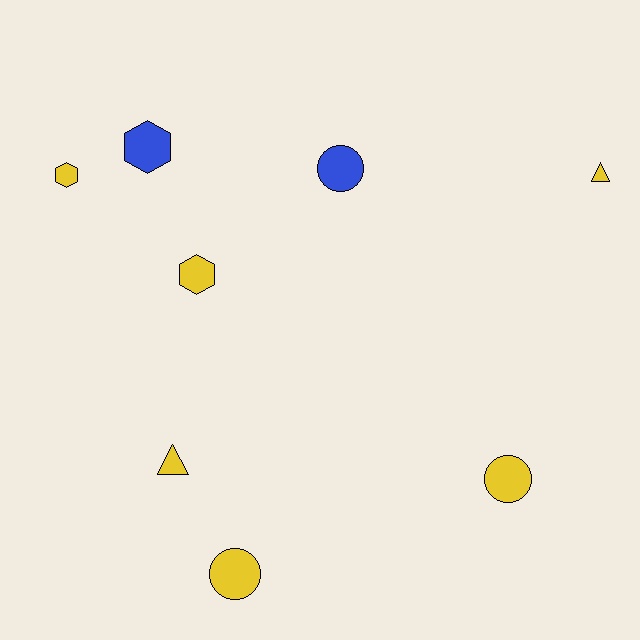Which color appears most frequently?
Yellow, with 6 objects.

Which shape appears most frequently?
Circle, with 3 objects.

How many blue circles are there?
There is 1 blue circle.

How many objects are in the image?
There are 8 objects.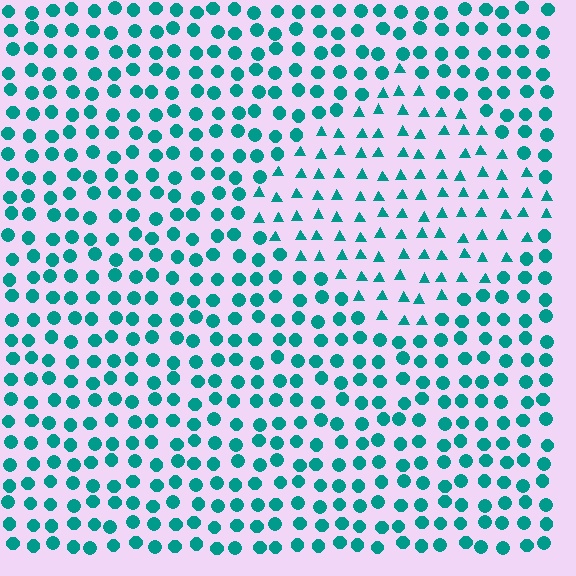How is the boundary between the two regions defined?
The boundary is defined by a change in element shape: triangles inside vs. circles outside. All elements share the same color and spacing.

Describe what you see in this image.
The image is filled with small teal elements arranged in a uniform grid. A diamond-shaped region contains triangles, while the surrounding area contains circles. The boundary is defined purely by the change in element shape.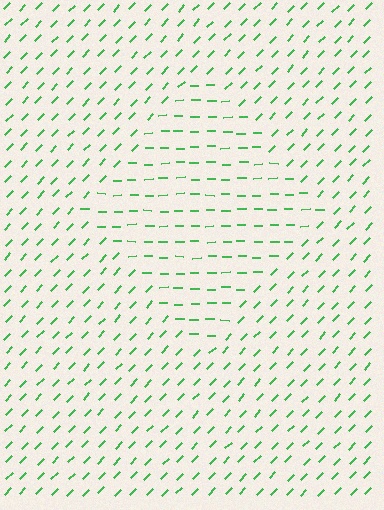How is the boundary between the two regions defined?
The boundary is defined purely by a change in line orientation (approximately 45 degrees difference). All lines are the same color and thickness.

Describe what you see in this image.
The image is filled with small green line segments. A diamond region in the image has lines oriented differently from the surrounding lines, creating a visible texture boundary.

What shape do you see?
I see a diamond.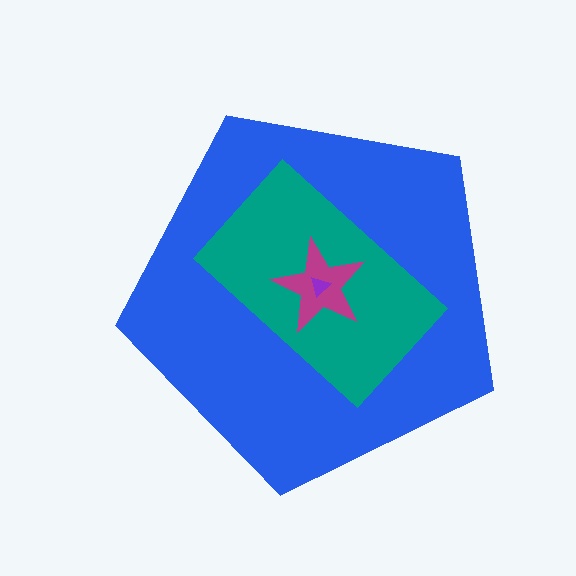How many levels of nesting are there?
4.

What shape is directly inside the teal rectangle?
The magenta star.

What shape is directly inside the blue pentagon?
The teal rectangle.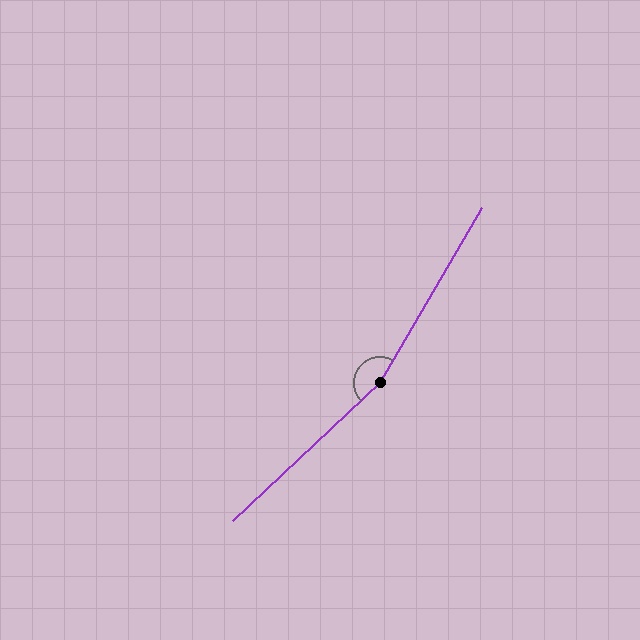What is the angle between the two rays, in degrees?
Approximately 164 degrees.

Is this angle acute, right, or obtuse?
It is obtuse.